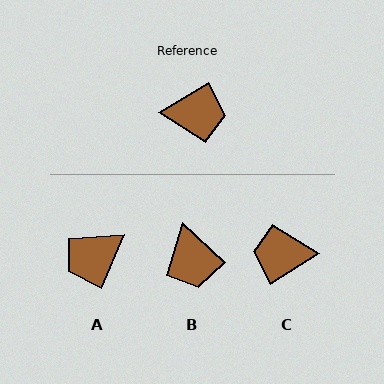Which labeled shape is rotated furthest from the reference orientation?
C, about 178 degrees away.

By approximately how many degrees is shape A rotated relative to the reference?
Approximately 144 degrees clockwise.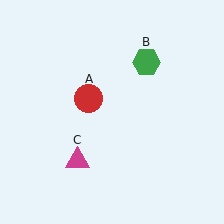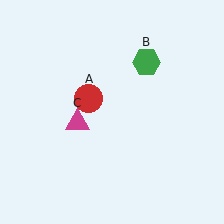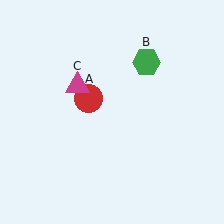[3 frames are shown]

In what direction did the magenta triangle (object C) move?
The magenta triangle (object C) moved up.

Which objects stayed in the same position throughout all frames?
Red circle (object A) and green hexagon (object B) remained stationary.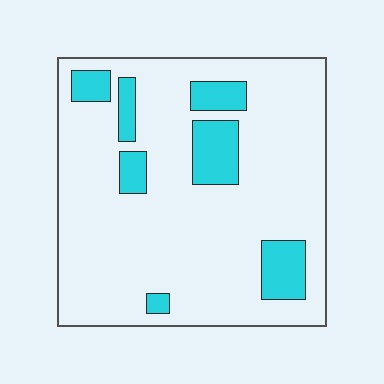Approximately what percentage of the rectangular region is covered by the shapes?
Approximately 15%.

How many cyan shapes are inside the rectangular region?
7.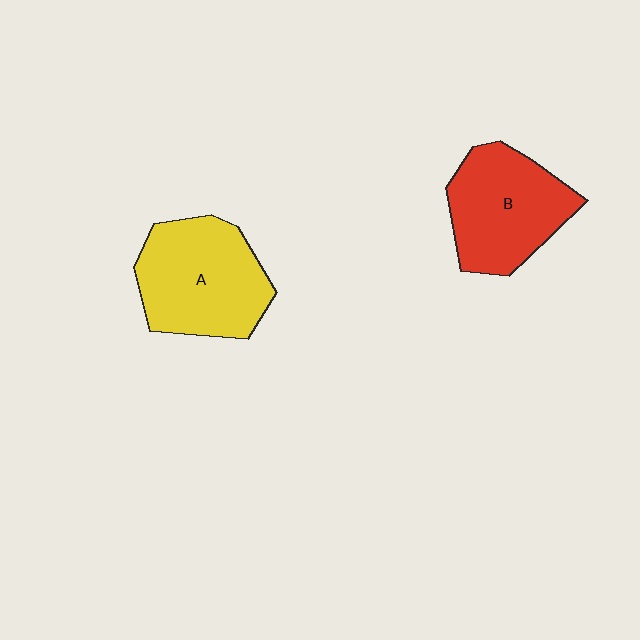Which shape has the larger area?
Shape A (yellow).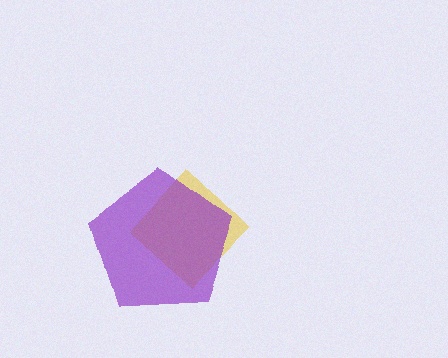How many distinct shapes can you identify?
There are 2 distinct shapes: a yellow diamond, a purple pentagon.